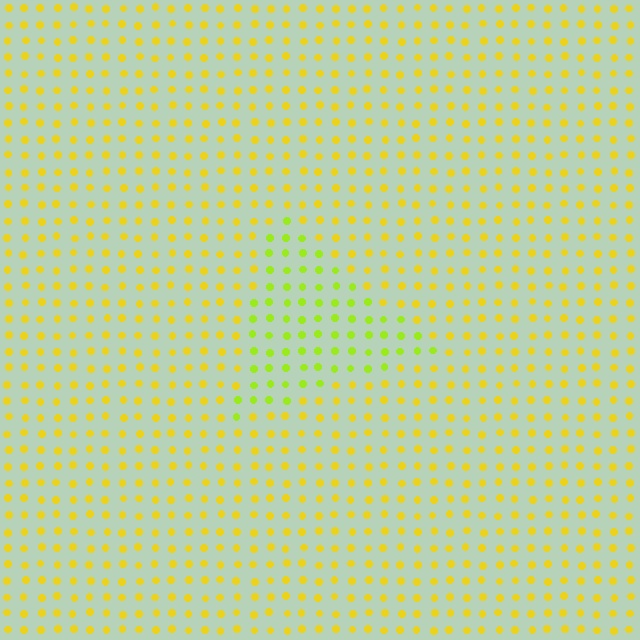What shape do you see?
I see a triangle.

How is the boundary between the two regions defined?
The boundary is defined purely by a slight shift in hue (about 31 degrees). Spacing, size, and orientation are identical on both sides.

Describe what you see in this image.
The image is filled with small yellow elements in a uniform arrangement. A triangle-shaped region is visible where the elements are tinted to a slightly different hue, forming a subtle color boundary.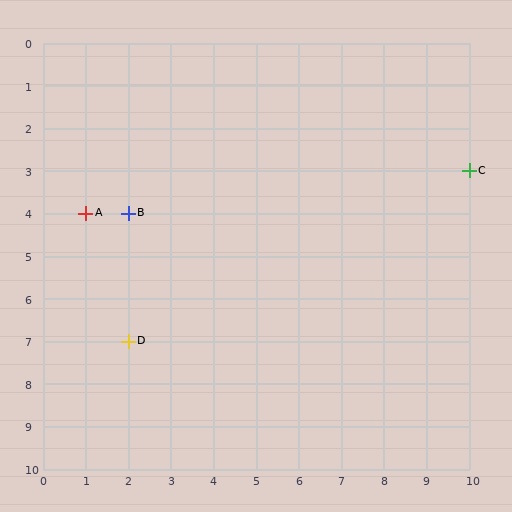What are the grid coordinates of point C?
Point C is at grid coordinates (10, 3).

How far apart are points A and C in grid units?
Points A and C are 9 columns and 1 row apart (about 9.1 grid units diagonally).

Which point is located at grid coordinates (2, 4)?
Point B is at (2, 4).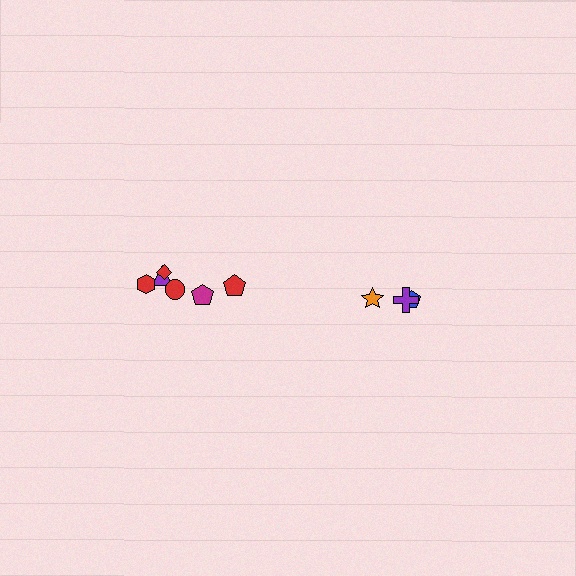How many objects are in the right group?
There are 3 objects.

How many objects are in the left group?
There are 6 objects.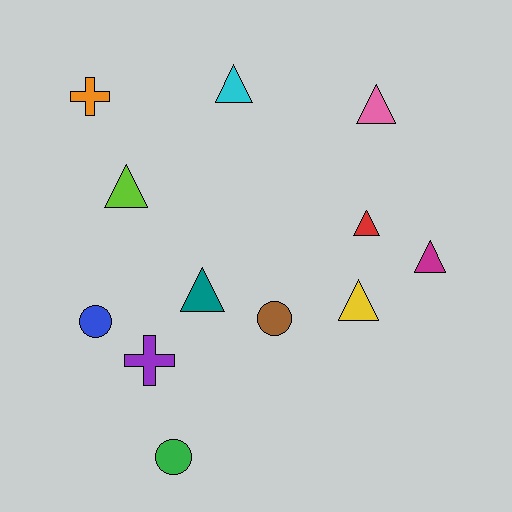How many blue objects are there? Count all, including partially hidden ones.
There is 1 blue object.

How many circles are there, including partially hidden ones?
There are 3 circles.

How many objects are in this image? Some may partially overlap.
There are 12 objects.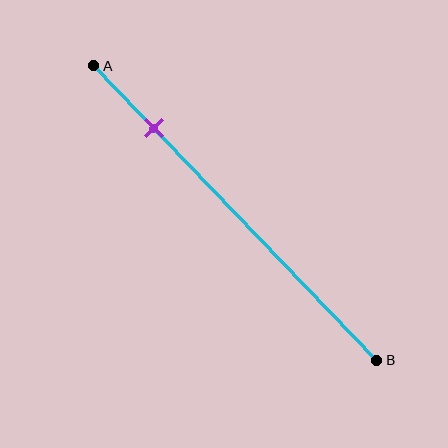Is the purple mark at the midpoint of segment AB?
No, the mark is at about 20% from A, not at the 50% midpoint.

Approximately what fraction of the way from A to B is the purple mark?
The purple mark is approximately 20% of the way from A to B.